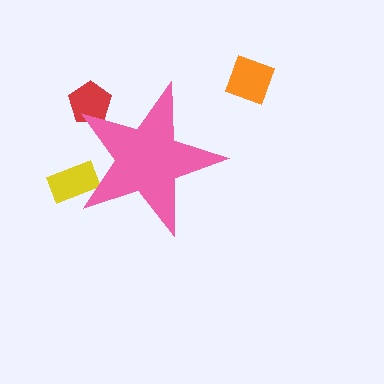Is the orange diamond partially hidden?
No, the orange diamond is fully visible.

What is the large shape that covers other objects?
A pink star.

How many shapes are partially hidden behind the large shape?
2 shapes are partially hidden.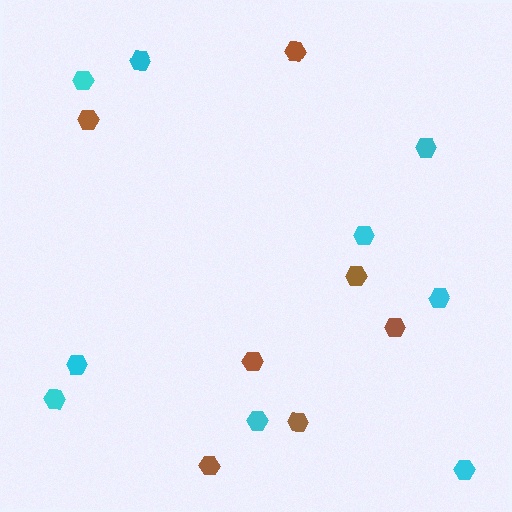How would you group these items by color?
There are 2 groups: one group of brown hexagons (7) and one group of cyan hexagons (9).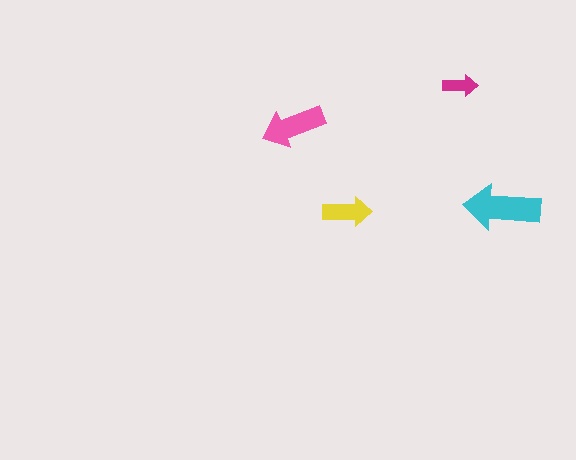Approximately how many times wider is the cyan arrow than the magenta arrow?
About 2 times wider.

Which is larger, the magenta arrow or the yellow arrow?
The yellow one.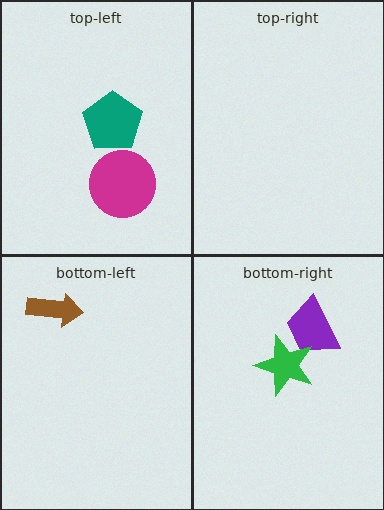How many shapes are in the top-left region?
2.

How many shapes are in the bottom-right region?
2.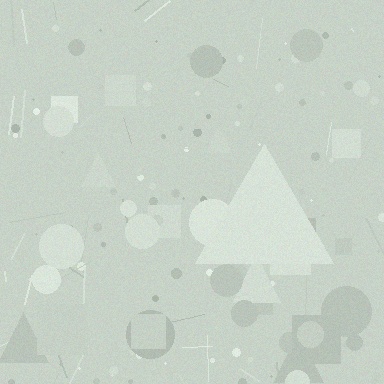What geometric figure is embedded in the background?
A triangle is embedded in the background.